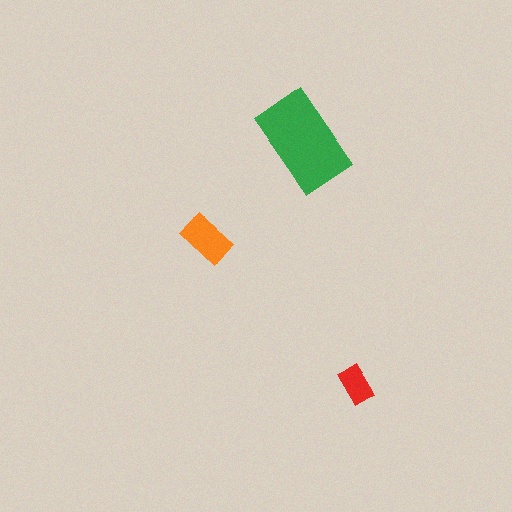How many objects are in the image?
There are 3 objects in the image.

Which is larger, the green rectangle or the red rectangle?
The green one.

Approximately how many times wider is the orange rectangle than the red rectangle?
About 1.5 times wider.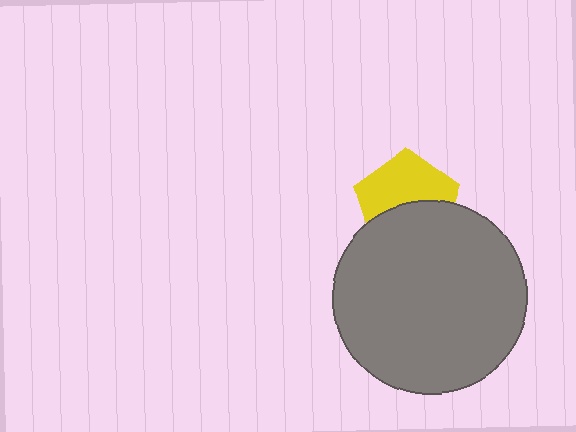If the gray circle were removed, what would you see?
You would see the complete yellow pentagon.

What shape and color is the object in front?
The object in front is a gray circle.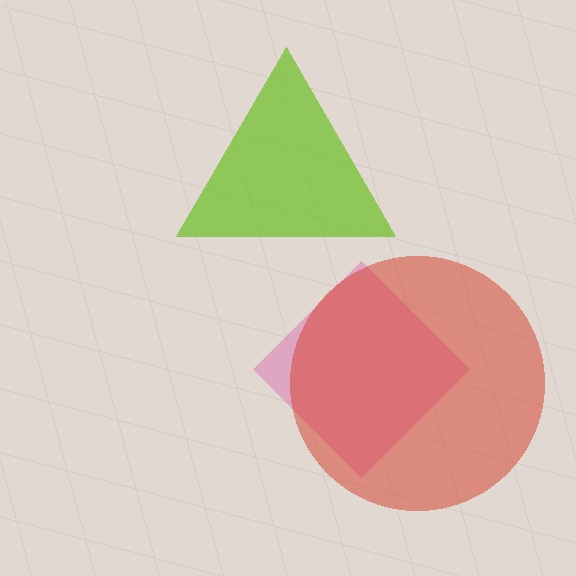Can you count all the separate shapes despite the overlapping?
Yes, there are 3 separate shapes.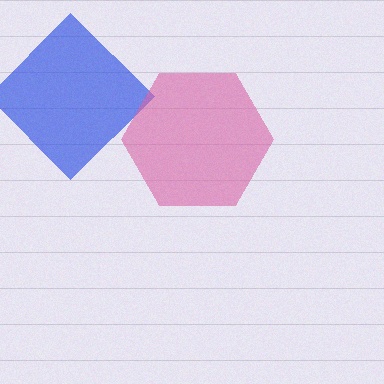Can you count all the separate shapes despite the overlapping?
Yes, there are 2 separate shapes.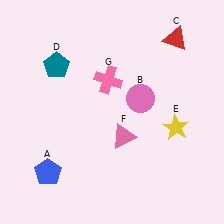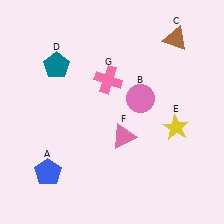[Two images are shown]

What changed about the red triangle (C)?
In Image 1, C is red. In Image 2, it changed to brown.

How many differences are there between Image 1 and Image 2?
There is 1 difference between the two images.